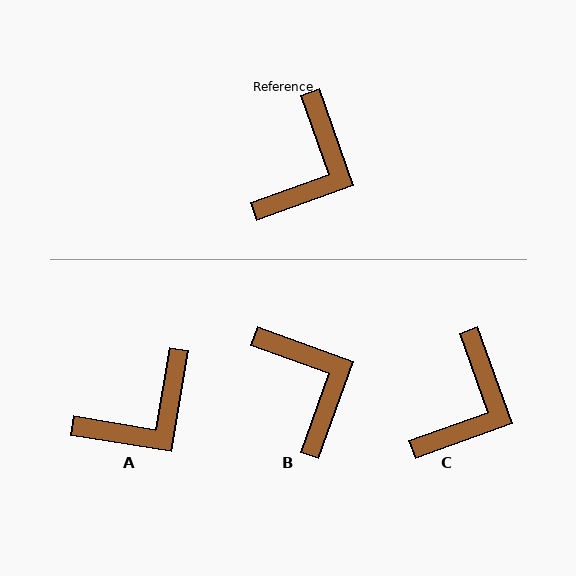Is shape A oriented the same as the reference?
No, it is off by about 29 degrees.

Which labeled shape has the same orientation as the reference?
C.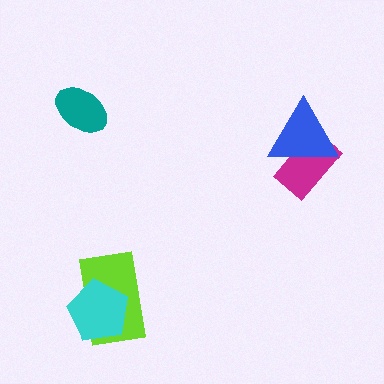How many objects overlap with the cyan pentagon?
1 object overlaps with the cyan pentagon.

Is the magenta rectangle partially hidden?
Yes, it is partially covered by another shape.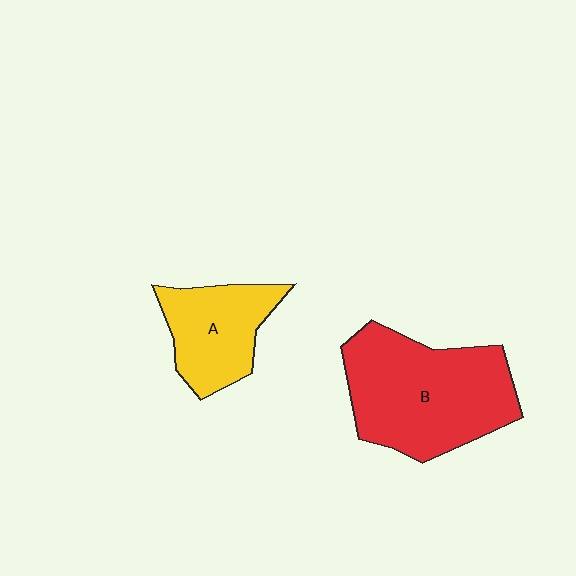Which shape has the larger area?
Shape B (red).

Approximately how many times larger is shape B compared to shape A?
Approximately 1.8 times.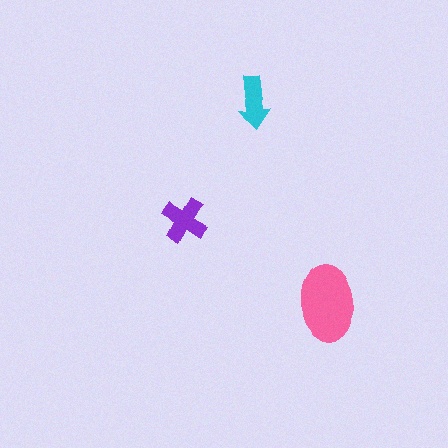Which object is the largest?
The pink ellipse.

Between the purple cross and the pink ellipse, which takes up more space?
The pink ellipse.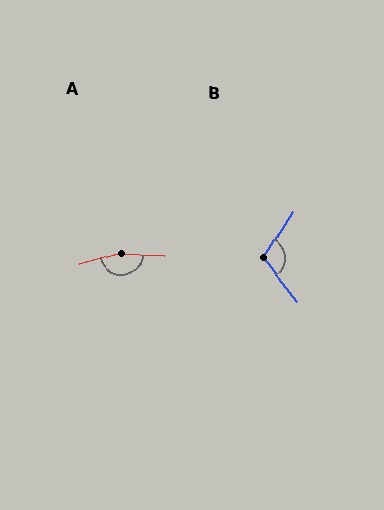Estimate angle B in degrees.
Approximately 109 degrees.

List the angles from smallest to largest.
B (109°), A (161°).